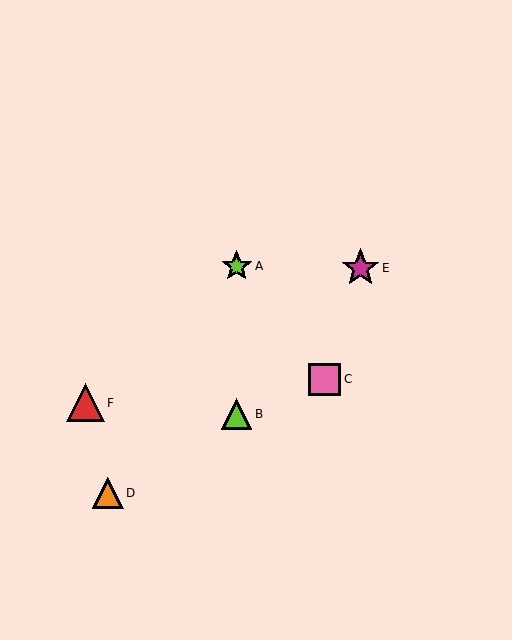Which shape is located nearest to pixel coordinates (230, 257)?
The lime star (labeled A) at (237, 266) is nearest to that location.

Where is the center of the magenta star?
The center of the magenta star is at (360, 268).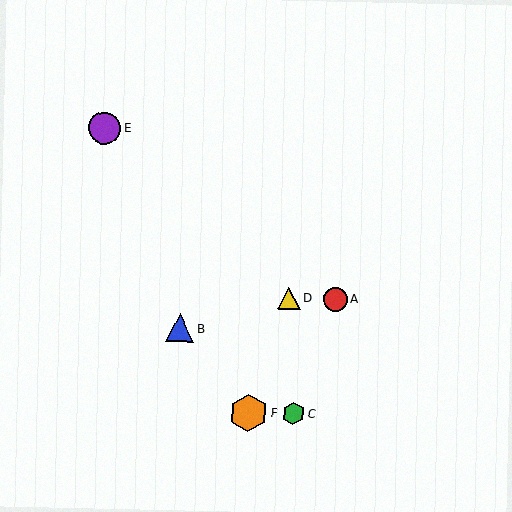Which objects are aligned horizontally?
Objects A, D are aligned horizontally.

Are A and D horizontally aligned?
Yes, both are at y≈299.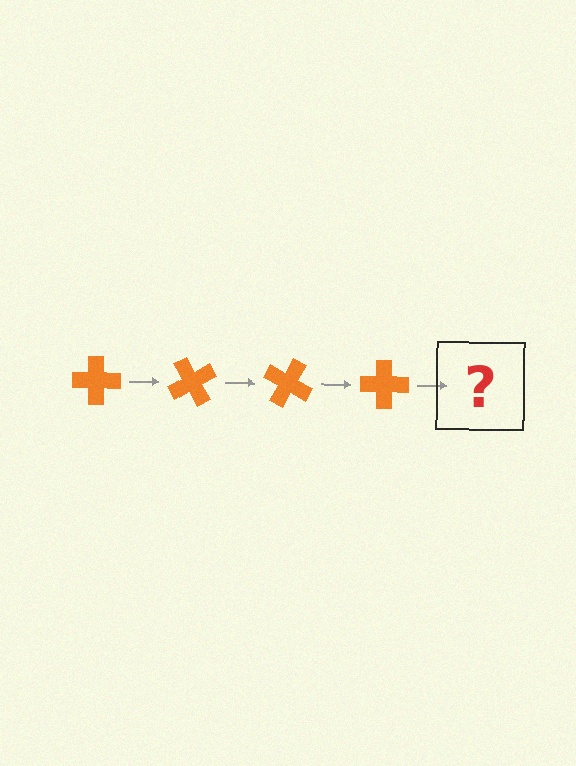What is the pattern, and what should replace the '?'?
The pattern is that the cross rotates 60 degrees each step. The '?' should be an orange cross rotated 240 degrees.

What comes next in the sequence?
The next element should be an orange cross rotated 240 degrees.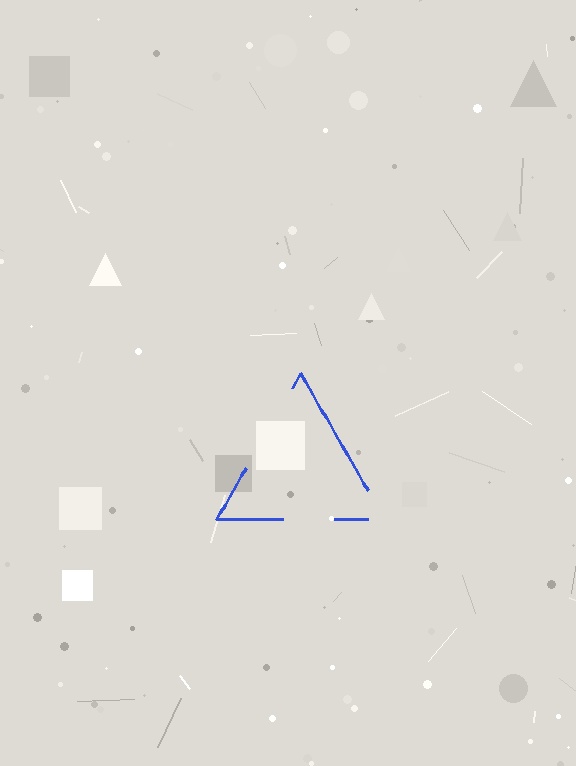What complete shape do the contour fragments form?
The contour fragments form a triangle.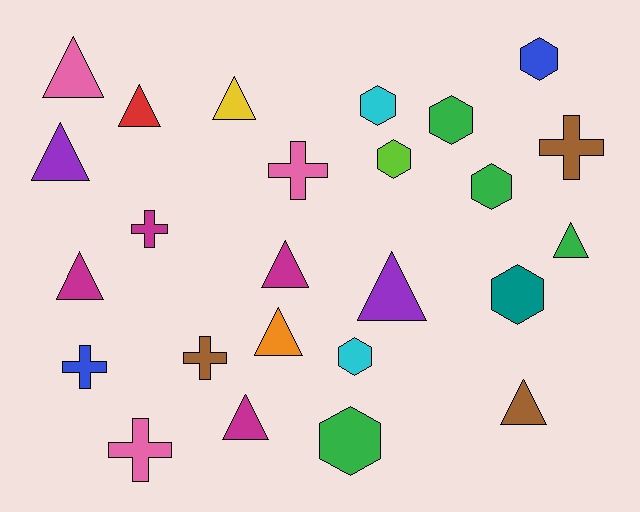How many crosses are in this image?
There are 6 crosses.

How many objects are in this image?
There are 25 objects.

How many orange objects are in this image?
There is 1 orange object.